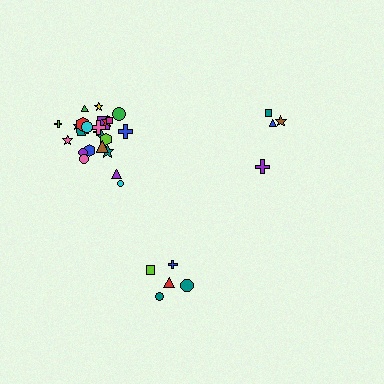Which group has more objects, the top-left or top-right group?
The top-left group.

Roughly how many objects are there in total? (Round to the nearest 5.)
Roughly 35 objects in total.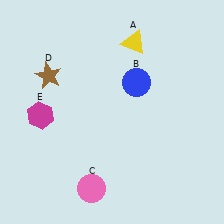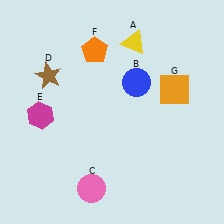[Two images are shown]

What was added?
An orange pentagon (F), an orange square (G) were added in Image 2.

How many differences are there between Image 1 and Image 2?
There are 2 differences between the two images.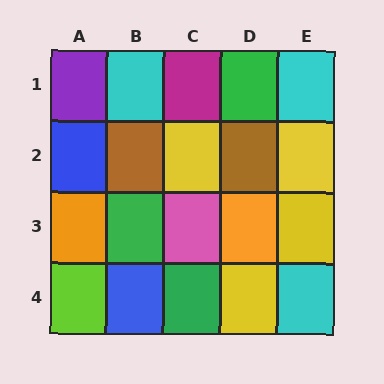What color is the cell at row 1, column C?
Magenta.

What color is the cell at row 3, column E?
Yellow.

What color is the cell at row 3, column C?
Pink.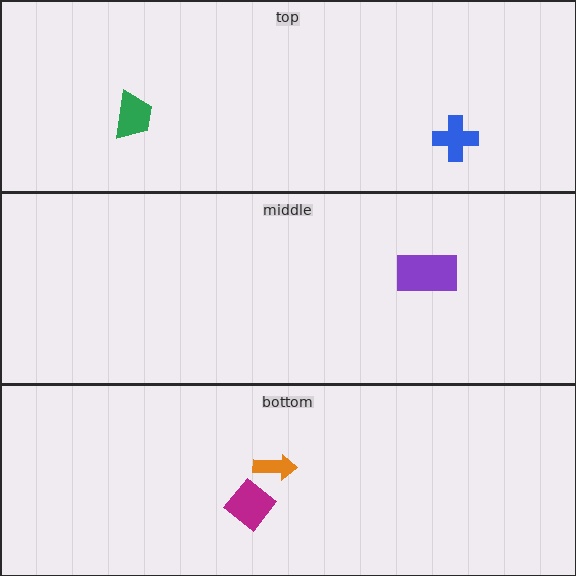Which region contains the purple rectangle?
The middle region.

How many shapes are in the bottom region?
2.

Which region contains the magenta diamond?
The bottom region.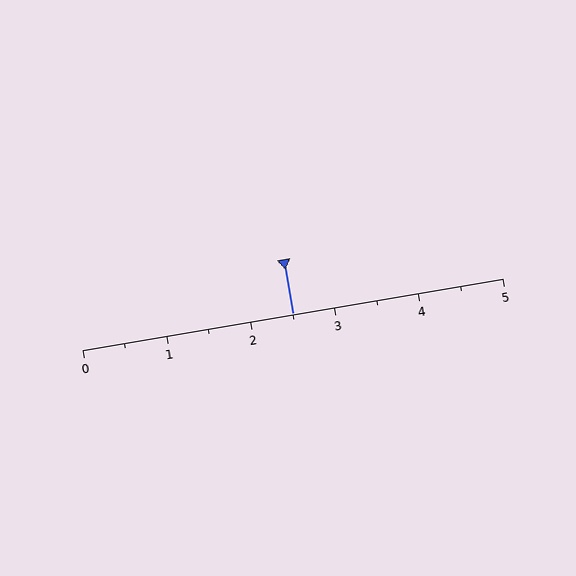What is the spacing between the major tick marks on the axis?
The major ticks are spaced 1 apart.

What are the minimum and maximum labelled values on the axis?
The axis runs from 0 to 5.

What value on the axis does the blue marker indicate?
The marker indicates approximately 2.5.